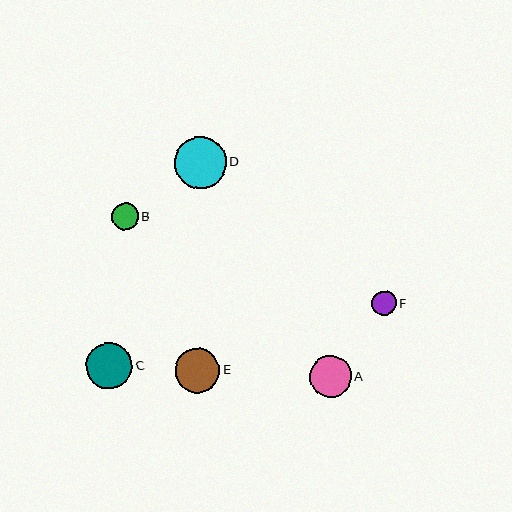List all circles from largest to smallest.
From largest to smallest: D, C, E, A, B, F.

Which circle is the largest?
Circle D is the largest with a size of approximately 51 pixels.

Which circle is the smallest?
Circle F is the smallest with a size of approximately 25 pixels.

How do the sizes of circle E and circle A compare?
Circle E and circle A are approximately the same size.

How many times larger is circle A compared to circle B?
Circle A is approximately 1.5 times the size of circle B.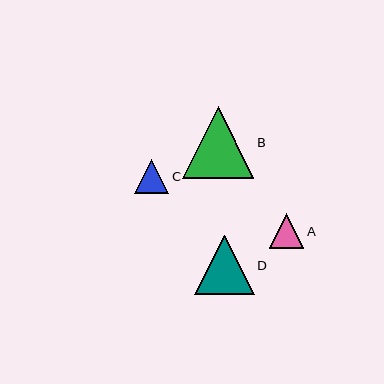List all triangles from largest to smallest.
From largest to smallest: B, D, A, C.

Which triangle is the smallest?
Triangle C is the smallest with a size of approximately 34 pixels.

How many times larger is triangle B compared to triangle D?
Triangle B is approximately 1.2 times the size of triangle D.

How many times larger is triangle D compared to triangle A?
Triangle D is approximately 1.7 times the size of triangle A.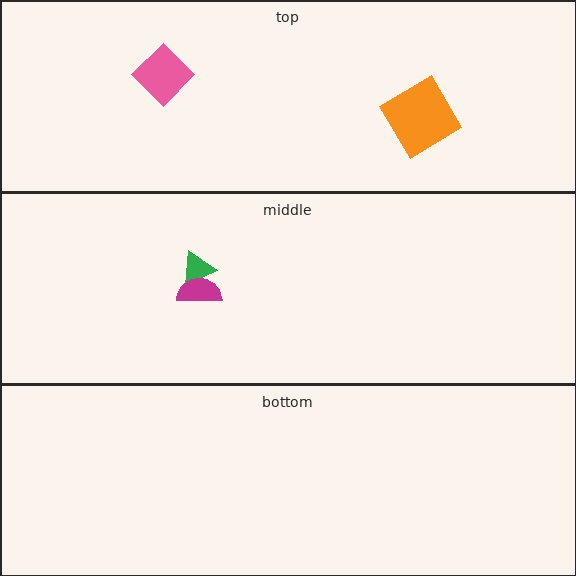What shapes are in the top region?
The orange diamond, the pink diamond.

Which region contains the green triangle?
The middle region.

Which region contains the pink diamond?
The top region.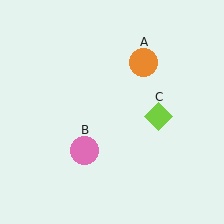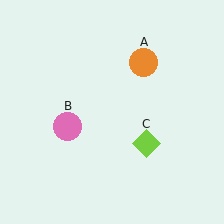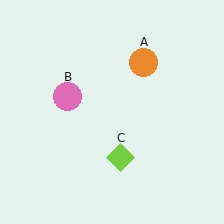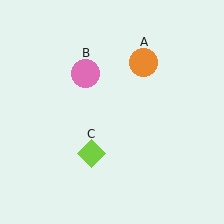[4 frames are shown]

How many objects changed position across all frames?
2 objects changed position: pink circle (object B), lime diamond (object C).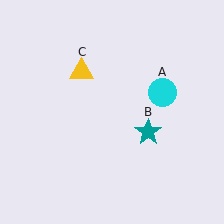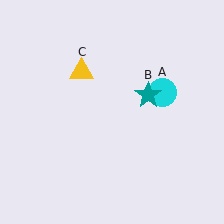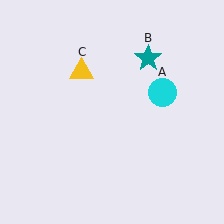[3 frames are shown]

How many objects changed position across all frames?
1 object changed position: teal star (object B).